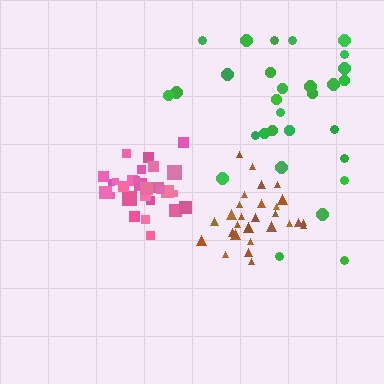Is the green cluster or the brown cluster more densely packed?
Brown.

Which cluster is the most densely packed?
Pink.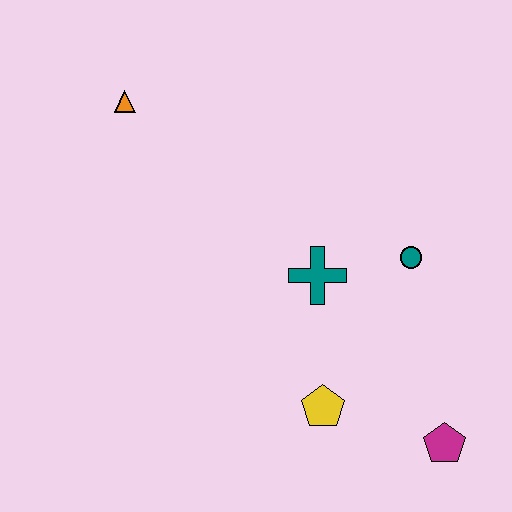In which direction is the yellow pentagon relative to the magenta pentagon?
The yellow pentagon is to the left of the magenta pentagon.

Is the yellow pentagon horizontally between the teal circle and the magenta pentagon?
No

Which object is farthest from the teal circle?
The orange triangle is farthest from the teal circle.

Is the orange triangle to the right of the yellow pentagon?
No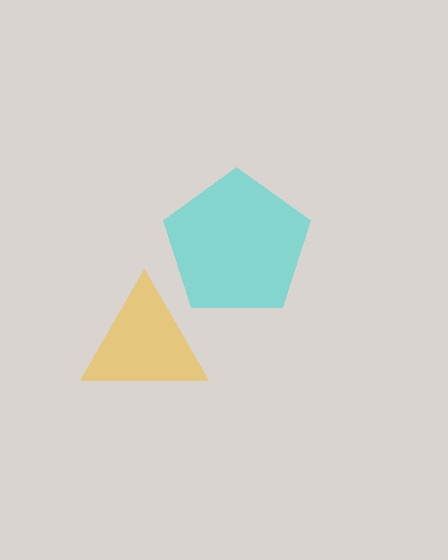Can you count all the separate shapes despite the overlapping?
Yes, there are 2 separate shapes.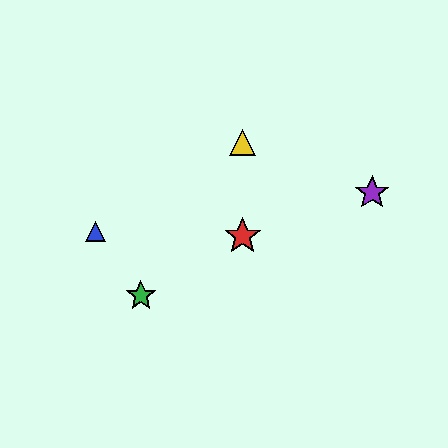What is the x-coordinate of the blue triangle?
The blue triangle is at x≈95.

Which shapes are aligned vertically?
The red star, the yellow triangle are aligned vertically.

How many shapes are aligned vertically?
2 shapes (the red star, the yellow triangle) are aligned vertically.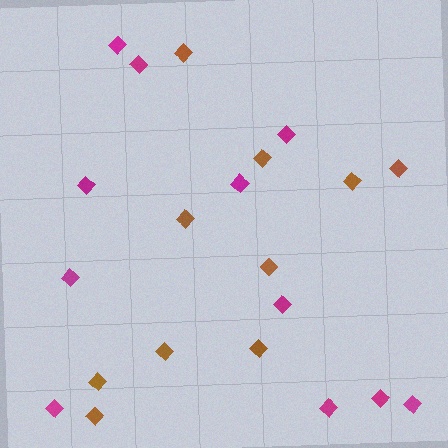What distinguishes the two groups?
There are 2 groups: one group of magenta diamonds (11) and one group of brown diamonds (10).